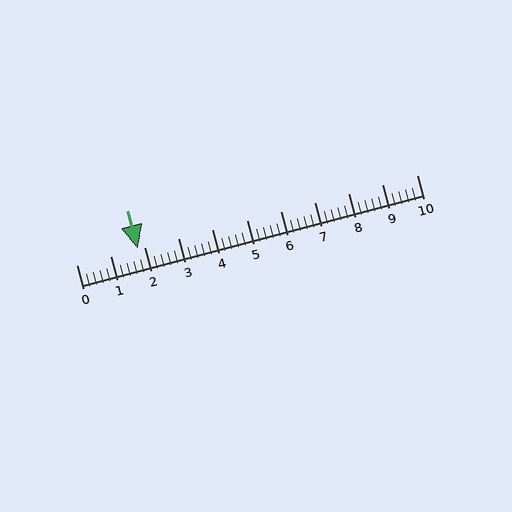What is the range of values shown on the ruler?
The ruler shows values from 0 to 10.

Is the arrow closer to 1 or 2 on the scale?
The arrow is closer to 2.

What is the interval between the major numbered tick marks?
The major tick marks are spaced 1 units apart.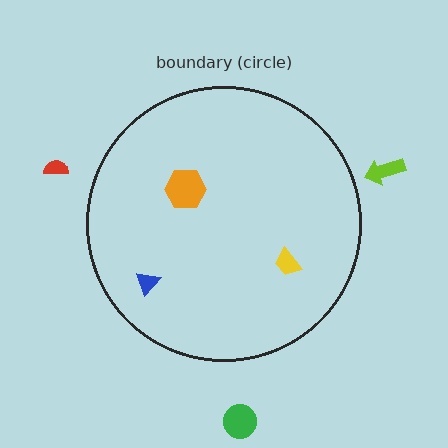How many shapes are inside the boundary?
3 inside, 3 outside.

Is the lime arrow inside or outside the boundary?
Outside.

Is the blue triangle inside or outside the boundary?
Inside.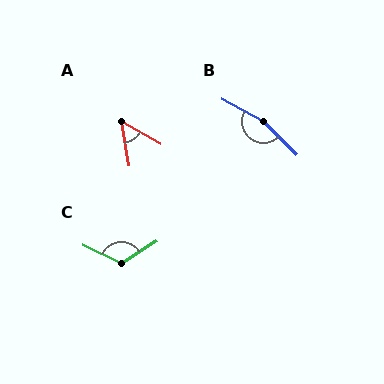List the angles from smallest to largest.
A (50°), C (121°), B (163°).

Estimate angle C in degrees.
Approximately 121 degrees.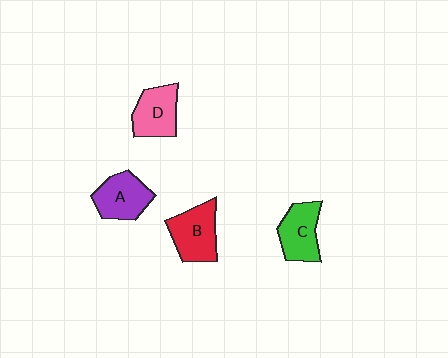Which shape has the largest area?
Shape B (red).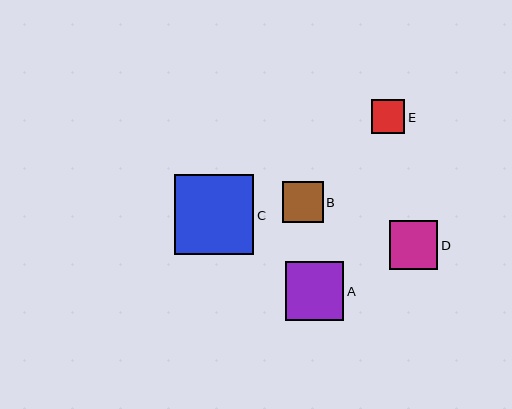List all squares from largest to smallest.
From largest to smallest: C, A, D, B, E.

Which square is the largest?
Square C is the largest with a size of approximately 80 pixels.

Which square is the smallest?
Square E is the smallest with a size of approximately 34 pixels.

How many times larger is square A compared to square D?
Square A is approximately 1.2 times the size of square D.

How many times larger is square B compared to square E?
Square B is approximately 1.2 times the size of square E.